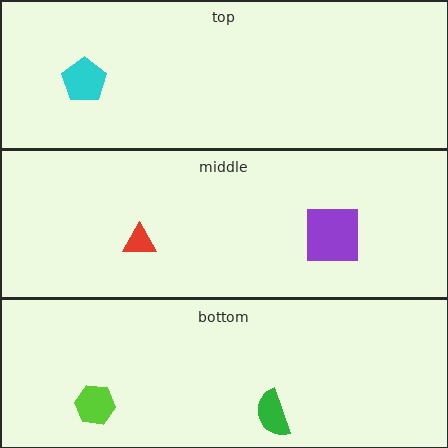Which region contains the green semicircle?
The bottom region.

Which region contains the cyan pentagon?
The top region.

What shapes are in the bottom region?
The green semicircle, the lime hexagon.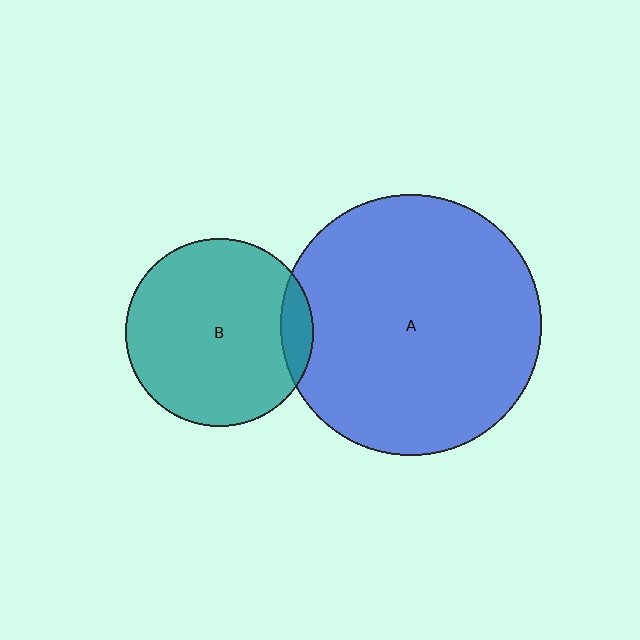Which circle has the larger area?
Circle A (blue).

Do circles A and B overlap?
Yes.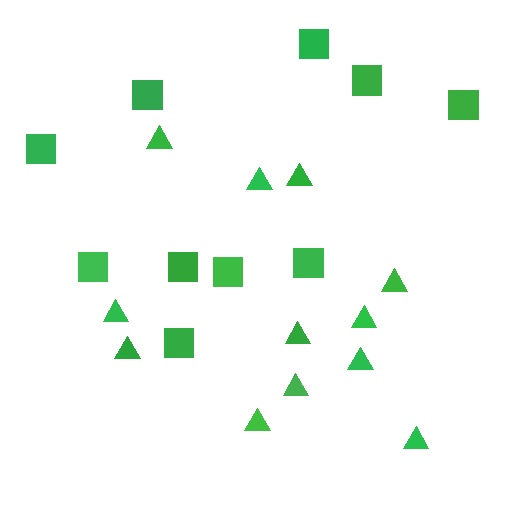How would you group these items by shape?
There are 2 groups: one group of squares (10) and one group of triangles (12).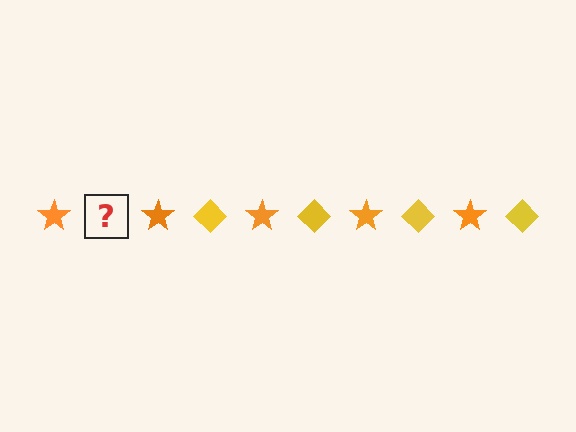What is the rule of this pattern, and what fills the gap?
The rule is that the pattern alternates between orange star and yellow diamond. The gap should be filled with a yellow diamond.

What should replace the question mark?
The question mark should be replaced with a yellow diamond.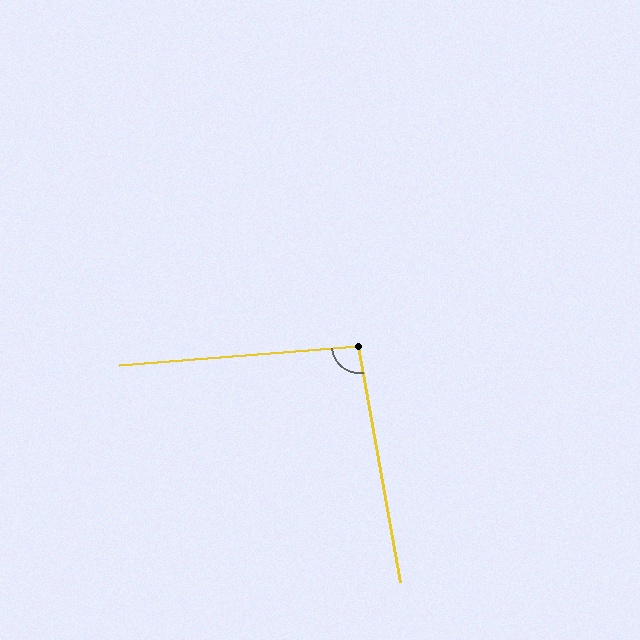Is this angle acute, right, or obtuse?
It is obtuse.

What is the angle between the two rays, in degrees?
Approximately 95 degrees.